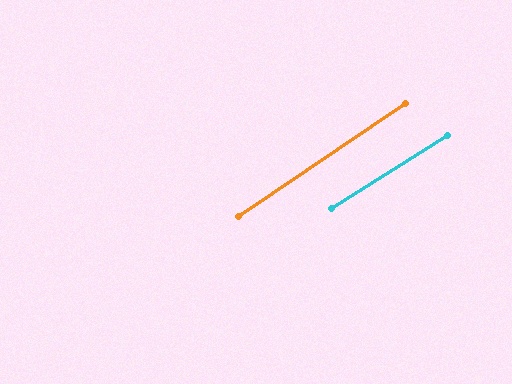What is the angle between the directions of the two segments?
Approximately 2 degrees.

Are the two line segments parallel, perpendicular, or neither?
Parallel — their directions differ by only 1.9°.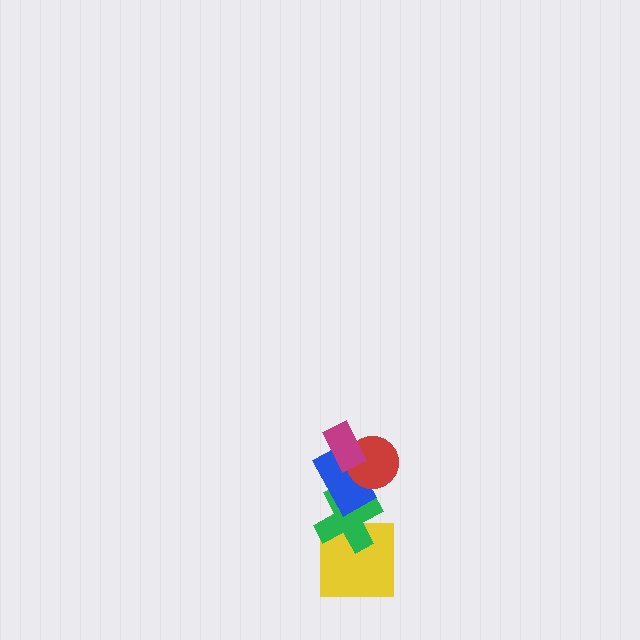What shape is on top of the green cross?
The blue rectangle is on top of the green cross.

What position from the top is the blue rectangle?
The blue rectangle is 3rd from the top.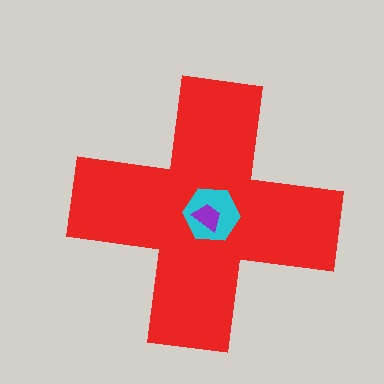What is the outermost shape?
The red cross.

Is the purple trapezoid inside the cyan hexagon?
Yes.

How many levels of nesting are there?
3.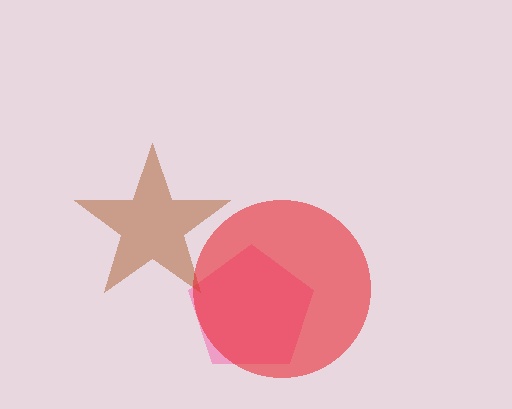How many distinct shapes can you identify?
There are 3 distinct shapes: a pink pentagon, a brown star, a red circle.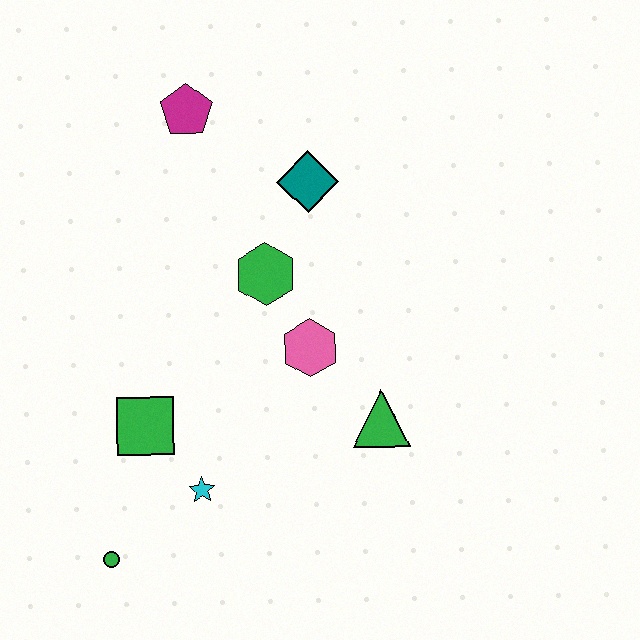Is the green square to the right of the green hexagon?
No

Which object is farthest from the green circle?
The magenta pentagon is farthest from the green circle.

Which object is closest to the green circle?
The cyan star is closest to the green circle.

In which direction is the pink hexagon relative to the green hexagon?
The pink hexagon is below the green hexagon.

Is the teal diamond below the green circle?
No